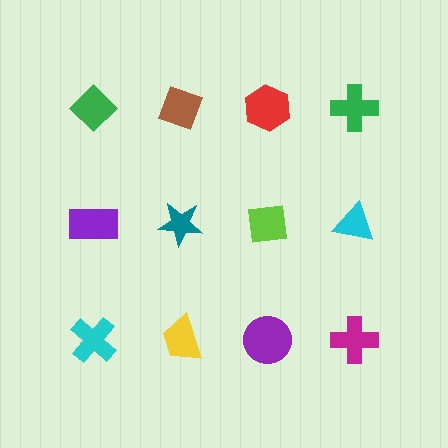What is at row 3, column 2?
A yellow trapezoid.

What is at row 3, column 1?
A cyan cross.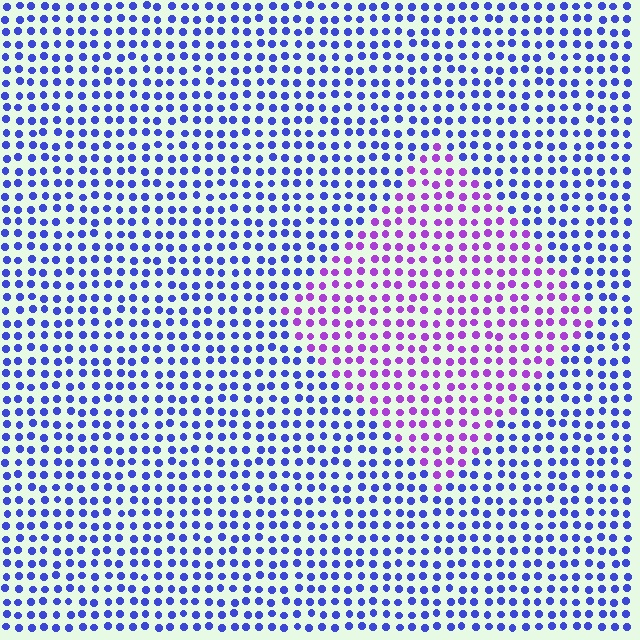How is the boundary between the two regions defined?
The boundary is defined purely by a slight shift in hue (about 48 degrees). Spacing, size, and orientation are identical on both sides.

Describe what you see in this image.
The image is filled with small blue elements in a uniform arrangement. A diamond-shaped region is visible where the elements are tinted to a slightly different hue, forming a subtle color boundary.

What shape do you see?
I see a diamond.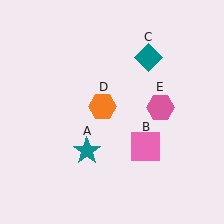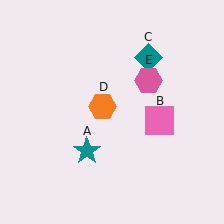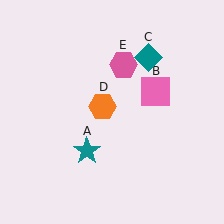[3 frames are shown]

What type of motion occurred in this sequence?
The pink square (object B), pink hexagon (object E) rotated counterclockwise around the center of the scene.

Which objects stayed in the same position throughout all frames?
Teal star (object A) and teal diamond (object C) and orange hexagon (object D) remained stationary.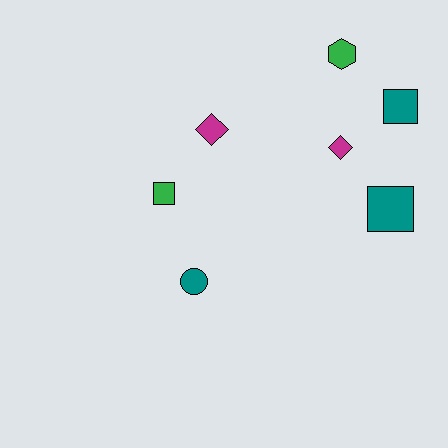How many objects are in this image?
There are 7 objects.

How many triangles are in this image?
There are no triangles.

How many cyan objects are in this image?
There are no cyan objects.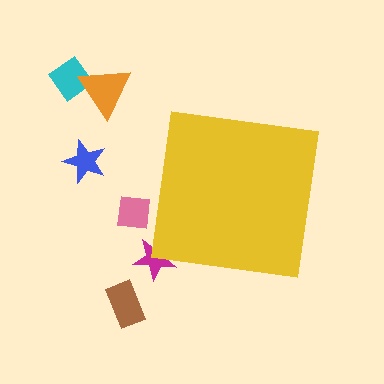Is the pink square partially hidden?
Yes, the pink square is partially hidden behind the yellow square.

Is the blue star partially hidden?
No, the blue star is fully visible.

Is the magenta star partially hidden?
Yes, the magenta star is partially hidden behind the yellow square.